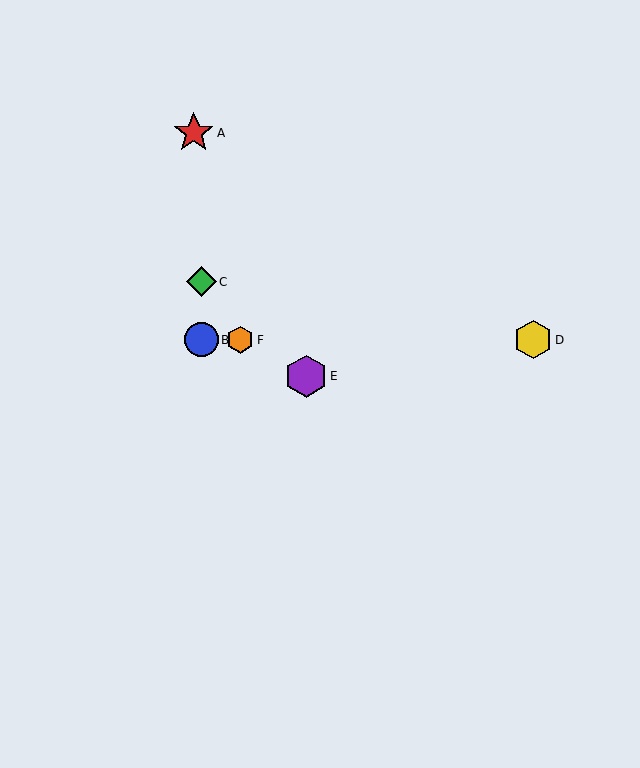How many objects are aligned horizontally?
3 objects (B, D, F) are aligned horizontally.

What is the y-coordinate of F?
Object F is at y≈340.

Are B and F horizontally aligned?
Yes, both are at y≈340.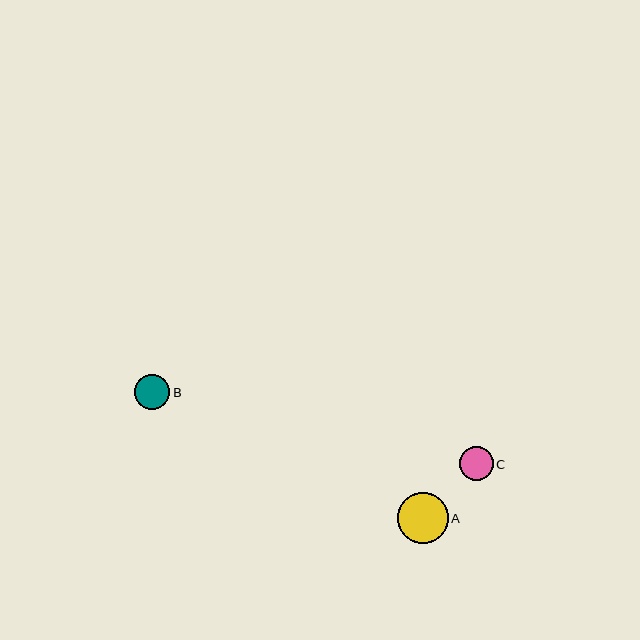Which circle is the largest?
Circle A is the largest with a size of approximately 51 pixels.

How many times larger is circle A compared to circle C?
Circle A is approximately 1.5 times the size of circle C.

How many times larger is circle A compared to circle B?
Circle A is approximately 1.4 times the size of circle B.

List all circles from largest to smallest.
From largest to smallest: A, B, C.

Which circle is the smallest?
Circle C is the smallest with a size of approximately 34 pixels.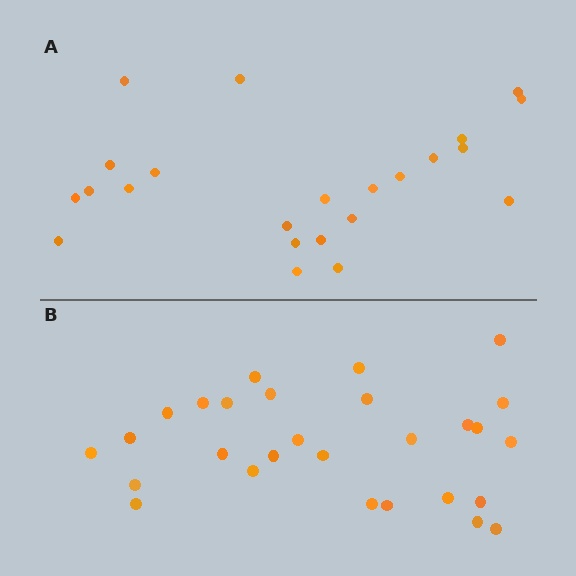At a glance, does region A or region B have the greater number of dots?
Region B (the bottom region) has more dots.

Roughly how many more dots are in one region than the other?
Region B has about 5 more dots than region A.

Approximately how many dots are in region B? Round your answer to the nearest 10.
About 30 dots. (The exact count is 28, which rounds to 30.)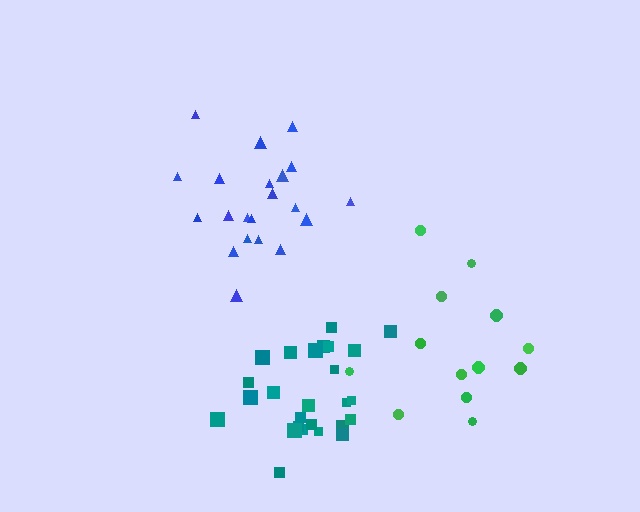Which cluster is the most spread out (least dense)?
Green.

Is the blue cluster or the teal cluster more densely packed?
Teal.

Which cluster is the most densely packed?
Teal.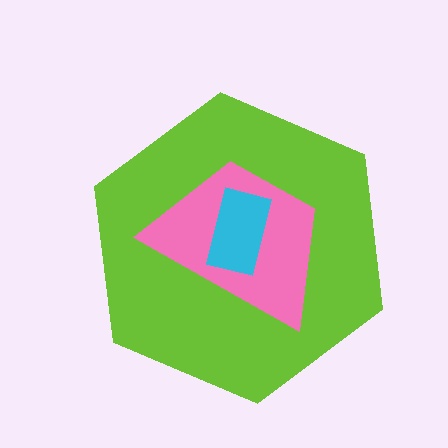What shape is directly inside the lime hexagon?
The pink trapezoid.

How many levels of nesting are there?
3.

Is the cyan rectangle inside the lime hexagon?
Yes.